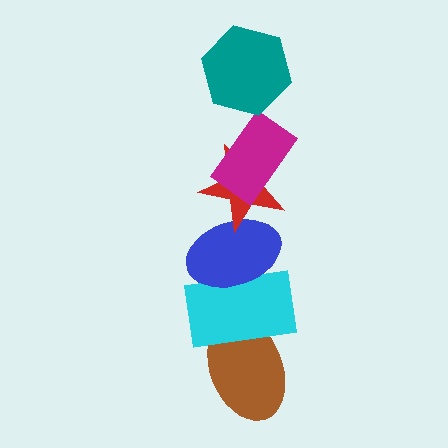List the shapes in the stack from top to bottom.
From top to bottom: the teal hexagon, the magenta rectangle, the red star, the blue ellipse, the cyan rectangle, the brown ellipse.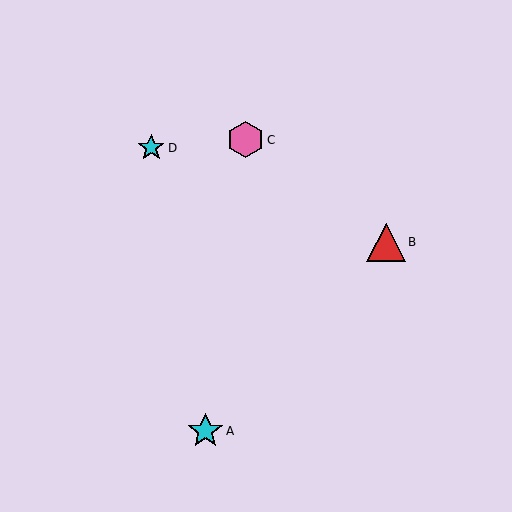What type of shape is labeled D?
Shape D is a cyan star.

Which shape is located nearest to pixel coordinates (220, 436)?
The cyan star (labeled A) at (205, 431) is nearest to that location.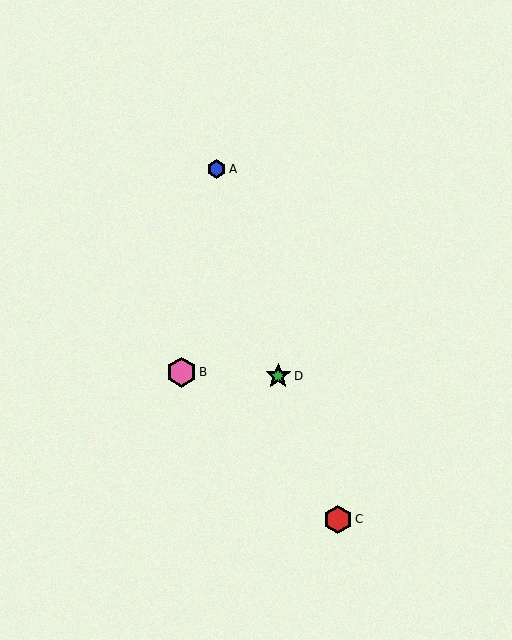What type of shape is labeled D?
Shape D is a green star.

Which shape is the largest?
The pink hexagon (labeled B) is the largest.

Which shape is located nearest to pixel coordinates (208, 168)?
The blue hexagon (labeled A) at (217, 169) is nearest to that location.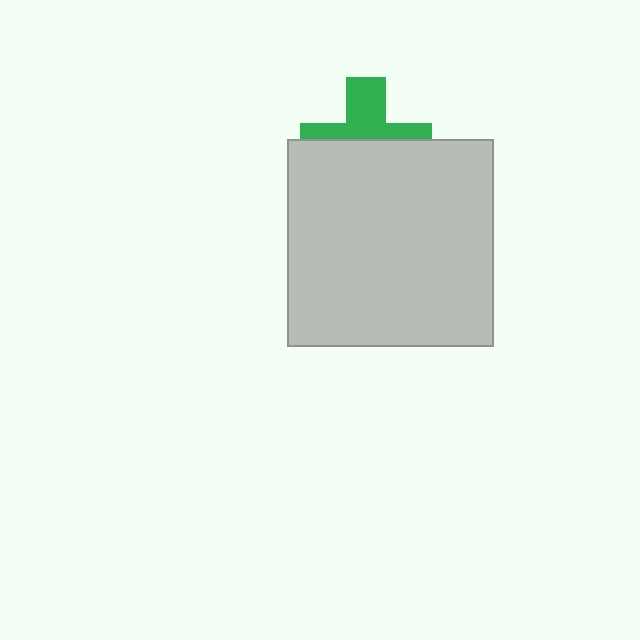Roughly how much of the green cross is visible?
A small part of it is visible (roughly 44%).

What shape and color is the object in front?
The object in front is a light gray square.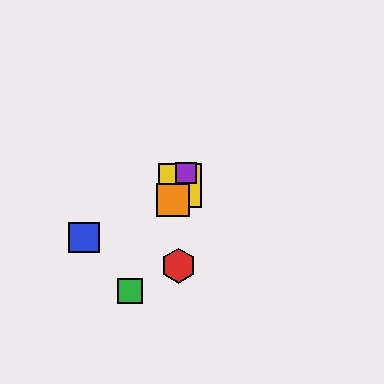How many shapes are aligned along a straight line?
4 shapes (the green square, the yellow square, the purple square, the orange square) are aligned along a straight line.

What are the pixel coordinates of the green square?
The green square is at (130, 291).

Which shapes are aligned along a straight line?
The green square, the yellow square, the purple square, the orange square are aligned along a straight line.